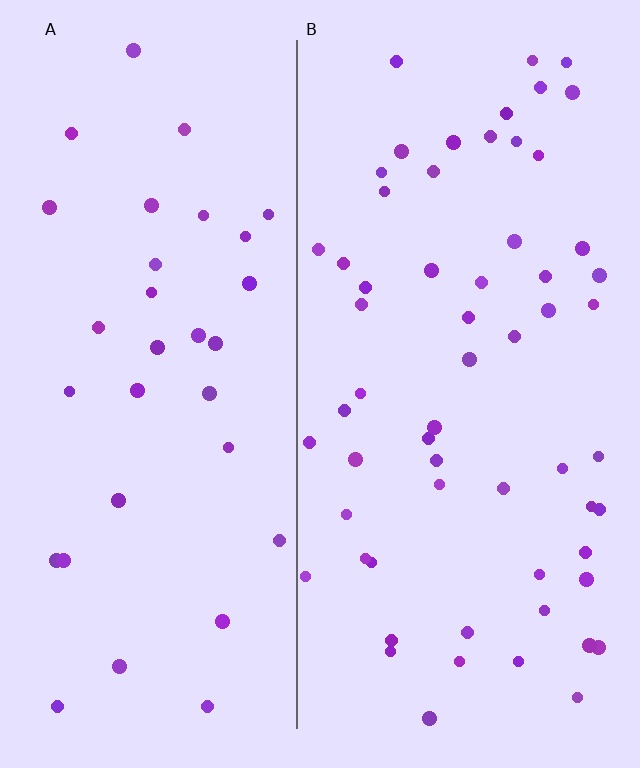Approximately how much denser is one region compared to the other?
Approximately 1.8× — region B over region A.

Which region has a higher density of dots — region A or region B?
B (the right).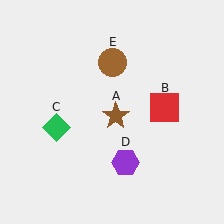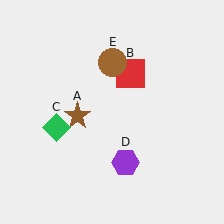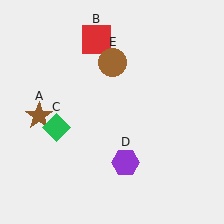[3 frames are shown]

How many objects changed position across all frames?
2 objects changed position: brown star (object A), red square (object B).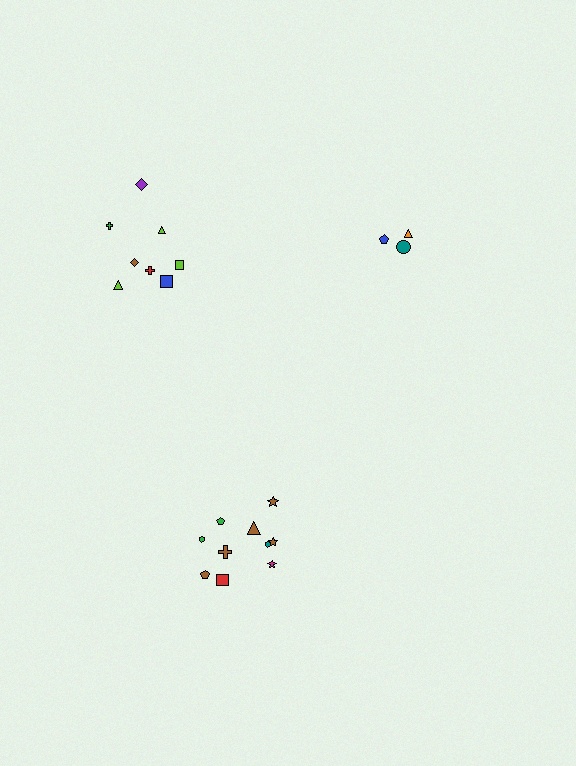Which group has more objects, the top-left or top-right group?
The top-left group.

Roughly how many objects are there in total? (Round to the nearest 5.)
Roughly 20 objects in total.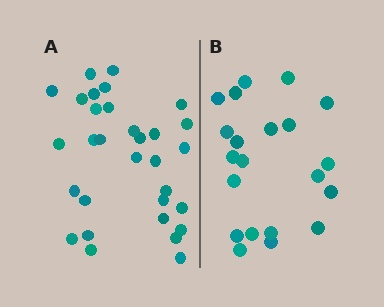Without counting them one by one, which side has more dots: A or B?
Region A (the left region) has more dots.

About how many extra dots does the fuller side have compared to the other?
Region A has roughly 10 or so more dots than region B.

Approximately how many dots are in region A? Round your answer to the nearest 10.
About 30 dots. (The exact count is 31, which rounds to 30.)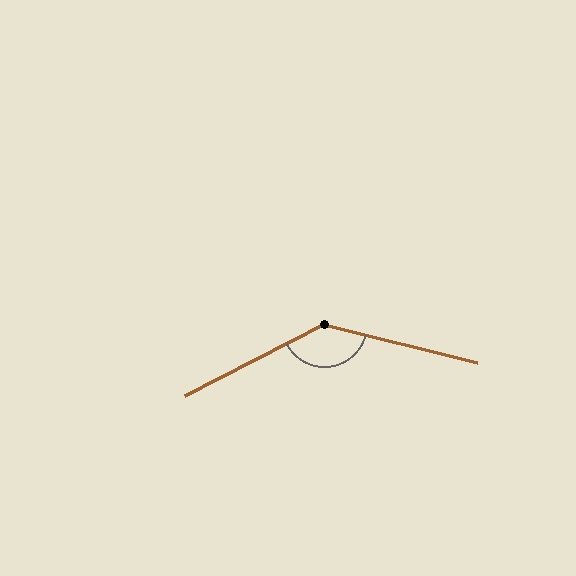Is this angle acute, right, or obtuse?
It is obtuse.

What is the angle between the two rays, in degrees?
Approximately 139 degrees.